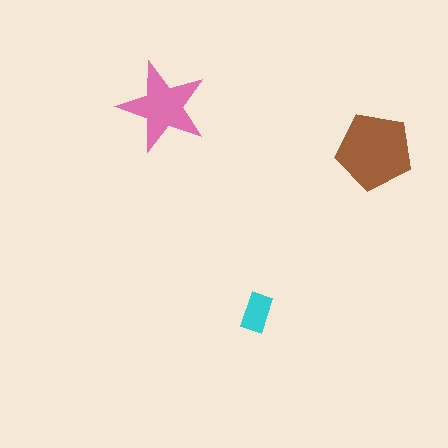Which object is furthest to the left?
The pink star is leftmost.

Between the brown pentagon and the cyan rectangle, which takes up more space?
The brown pentagon.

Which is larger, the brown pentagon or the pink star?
The brown pentagon.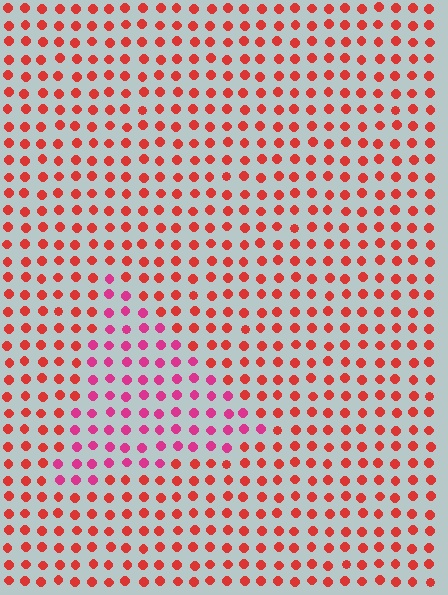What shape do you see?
I see a triangle.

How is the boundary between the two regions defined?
The boundary is defined purely by a slight shift in hue (about 34 degrees). Spacing, size, and orientation are identical on both sides.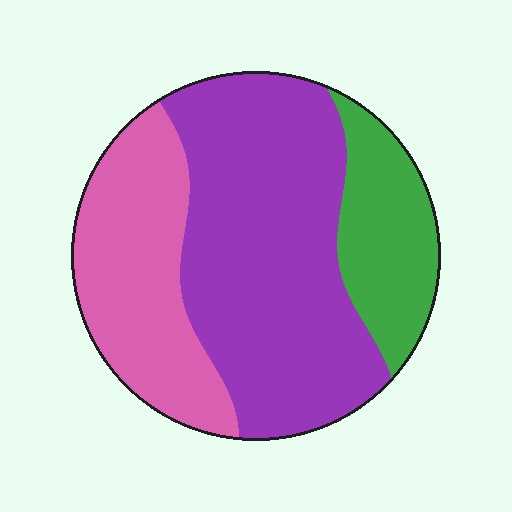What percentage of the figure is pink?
Pink takes up between a sixth and a third of the figure.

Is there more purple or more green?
Purple.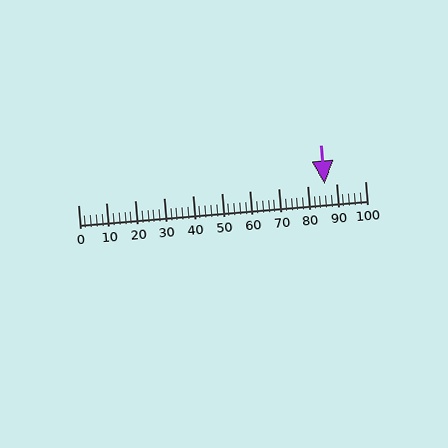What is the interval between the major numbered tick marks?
The major tick marks are spaced 10 units apart.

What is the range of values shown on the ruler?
The ruler shows values from 0 to 100.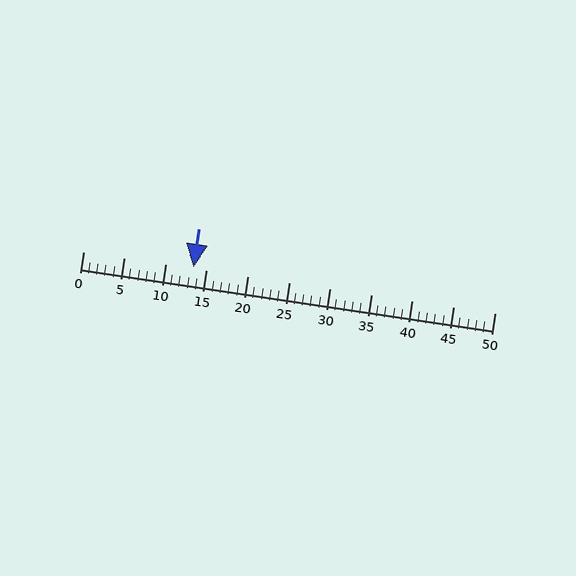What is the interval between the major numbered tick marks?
The major tick marks are spaced 5 units apart.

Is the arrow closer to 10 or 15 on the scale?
The arrow is closer to 15.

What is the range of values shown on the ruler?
The ruler shows values from 0 to 50.